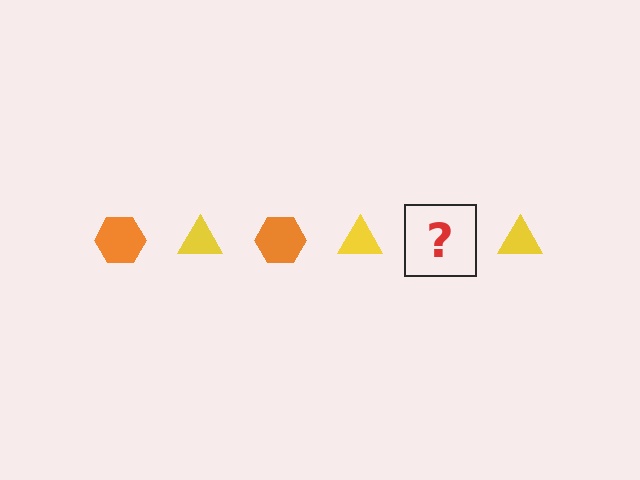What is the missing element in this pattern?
The missing element is an orange hexagon.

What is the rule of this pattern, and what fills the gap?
The rule is that the pattern alternates between orange hexagon and yellow triangle. The gap should be filled with an orange hexagon.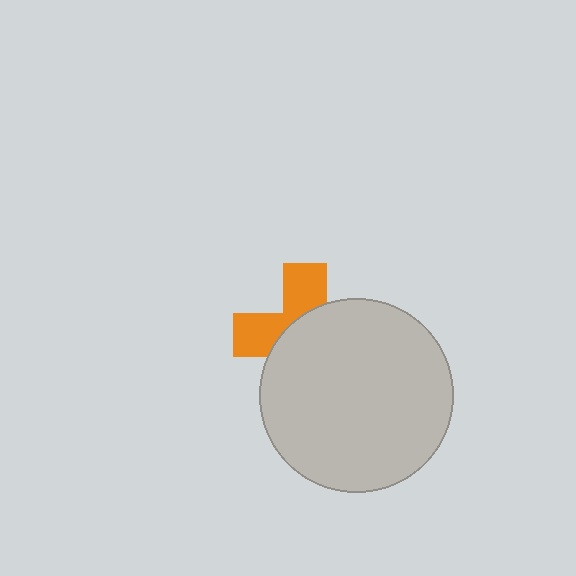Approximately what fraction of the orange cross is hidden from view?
Roughly 61% of the orange cross is hidden behind the light gray circle.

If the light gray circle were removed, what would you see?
You would see the complete orange cross.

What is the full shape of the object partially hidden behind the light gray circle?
The partially hidden object is an orange cross.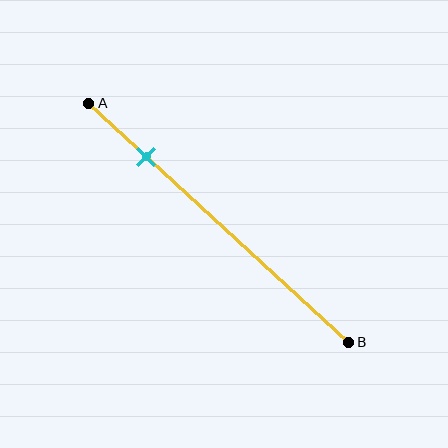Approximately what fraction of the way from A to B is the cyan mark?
The cyan mark is approximately 20% of the way from A to B.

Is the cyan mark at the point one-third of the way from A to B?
No, the mark is at about 20% from A, not at the 33% one-third point.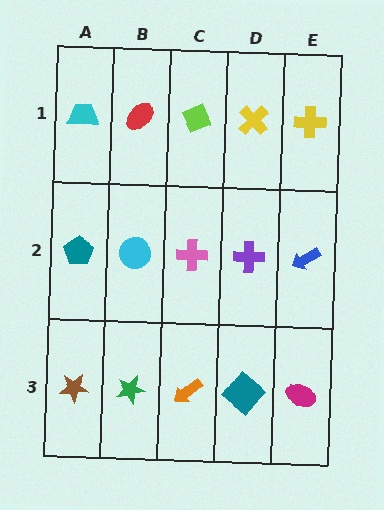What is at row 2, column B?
A cyan circle.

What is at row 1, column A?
A cyan trapezoid.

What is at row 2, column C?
A pink cross.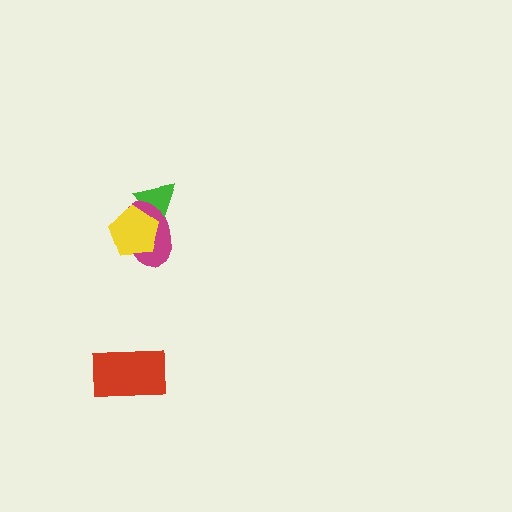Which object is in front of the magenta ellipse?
The yellow pentagon is in front of the magenta ellipse.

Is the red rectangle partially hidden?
No, no other shape covers it.